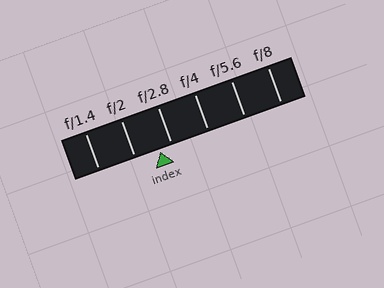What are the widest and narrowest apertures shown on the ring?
The widest aperture shown is f/1.4 and the narrowest is f/8.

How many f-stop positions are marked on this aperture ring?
There are 6 f-stop positions marked.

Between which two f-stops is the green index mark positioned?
The index mark is between f/2 and f/2.8.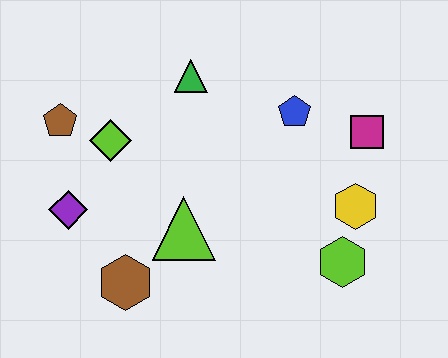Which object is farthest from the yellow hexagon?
The brown pentagon is farthest from the yellow hexagon.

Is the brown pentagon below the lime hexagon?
No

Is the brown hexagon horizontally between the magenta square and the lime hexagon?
No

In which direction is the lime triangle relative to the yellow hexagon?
The lime triangle is to the left of the yellow hexagon.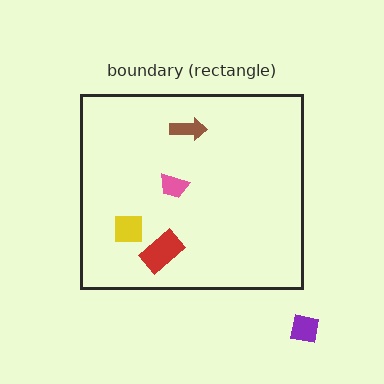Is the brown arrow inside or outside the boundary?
Inside.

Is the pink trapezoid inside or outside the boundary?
Inside.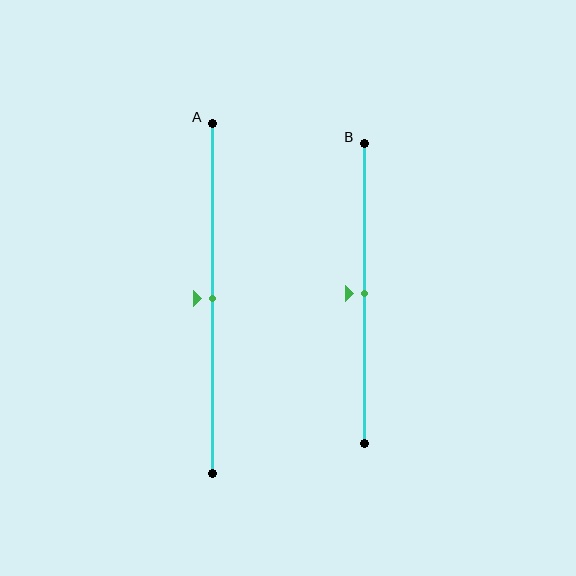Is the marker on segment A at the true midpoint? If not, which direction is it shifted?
Yes, the marker on segment A is at the true midpoint.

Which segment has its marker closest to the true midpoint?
Segment A has its marker closest to the true midpoint.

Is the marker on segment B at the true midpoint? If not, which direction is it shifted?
Yes, the marker on segment B is at the true midpoint.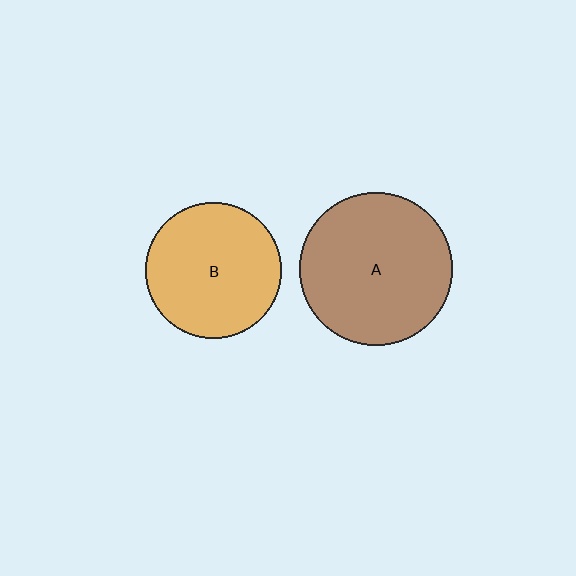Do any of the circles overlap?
No, none of the circles overlap.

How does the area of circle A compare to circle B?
Approximately 1.3 times.